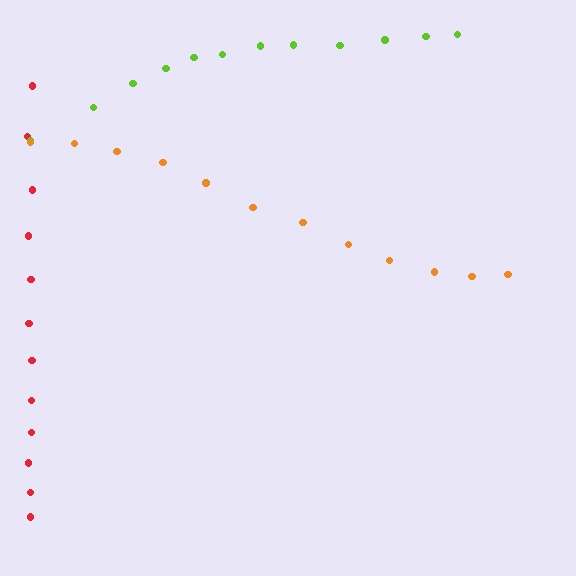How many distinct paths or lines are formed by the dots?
There are 3 distinct paths.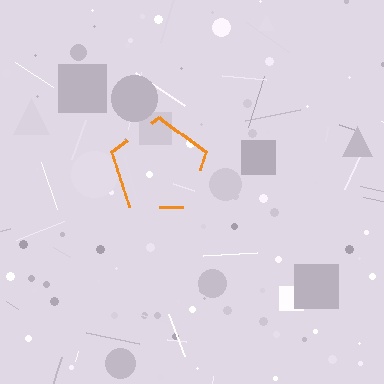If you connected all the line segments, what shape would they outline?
They would outline a pentagon.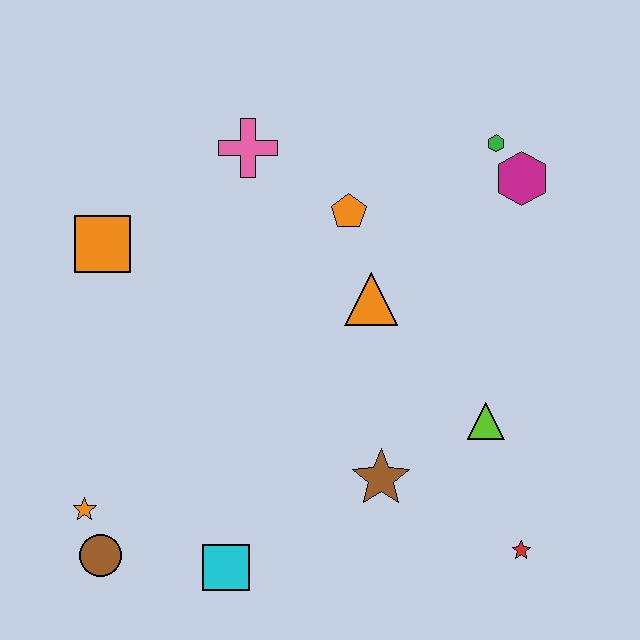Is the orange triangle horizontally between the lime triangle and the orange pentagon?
Yes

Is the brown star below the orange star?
No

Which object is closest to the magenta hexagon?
The green hexagon is closest to the magenta hexagon.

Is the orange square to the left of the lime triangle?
Yes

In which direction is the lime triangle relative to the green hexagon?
The lime triangle is below the green hexagon.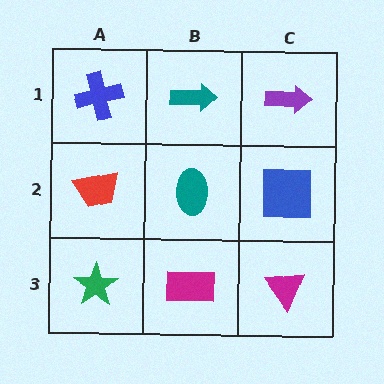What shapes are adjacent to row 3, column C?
A blue square (row 2, column C), a magenta rectangle (row 3, column B).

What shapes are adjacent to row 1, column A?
A red trapezoid (row 2, column A), a teal arrow (row 1, column B).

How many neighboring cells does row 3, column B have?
3.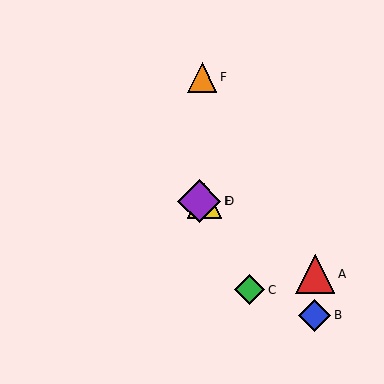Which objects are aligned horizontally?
Objects D, E are aligned horizontally.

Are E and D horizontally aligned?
Yes, both are at y≈201.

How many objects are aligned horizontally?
2 objects (D, E) are aligned horizontally.